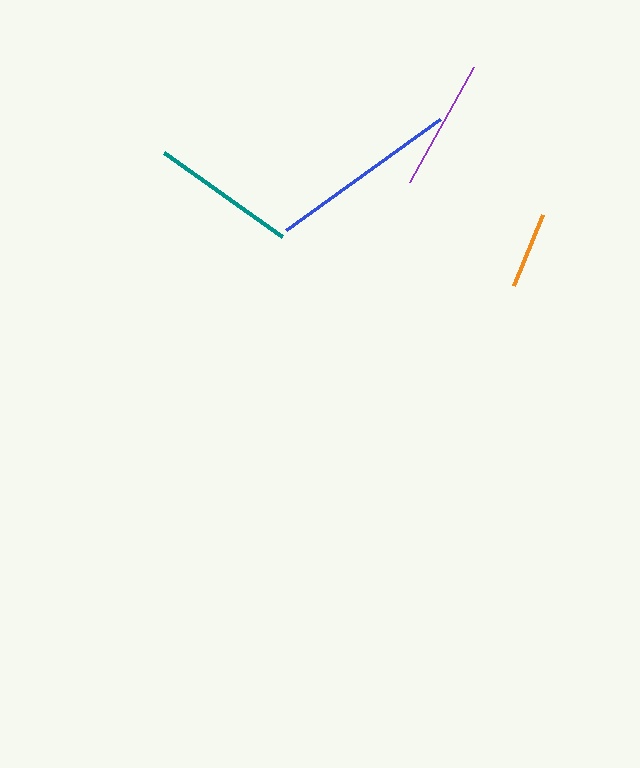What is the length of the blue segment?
The blue segment is approximately 189 pixels long.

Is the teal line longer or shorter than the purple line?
The teal line is longer than the purple line.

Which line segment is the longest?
The blue line is the longest at approximately 189 pixels.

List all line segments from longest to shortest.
From longest to shortest: blue, teal, purple, orange.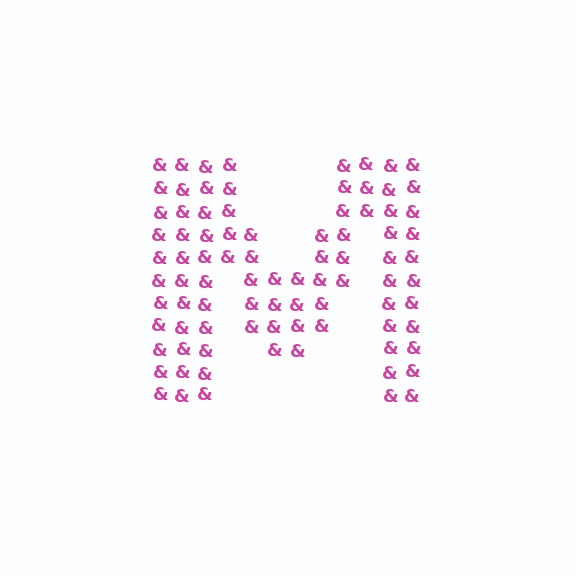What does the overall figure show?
The overall figure shows the letter M.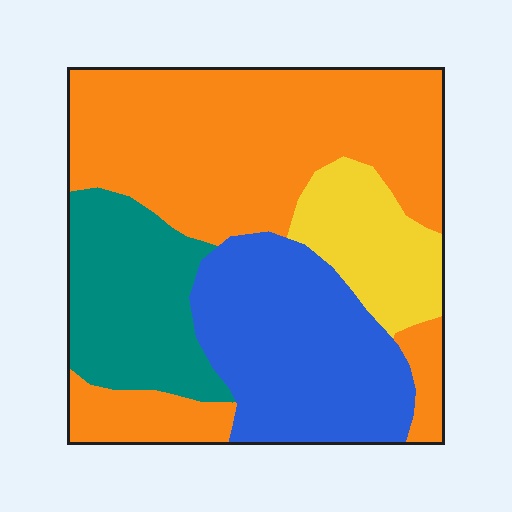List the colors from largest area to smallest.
From largest to smallest: orange, blue, teal, yellow.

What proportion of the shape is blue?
Blue takes up less than a quarter of the shape.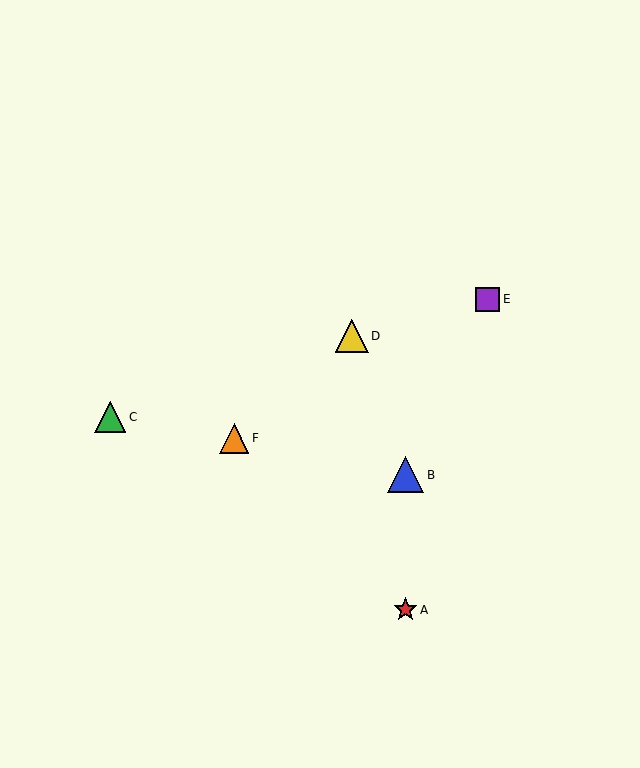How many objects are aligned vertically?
2 objects (A, B) are aligned vertically.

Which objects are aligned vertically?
Objects A, B are aligned vertically.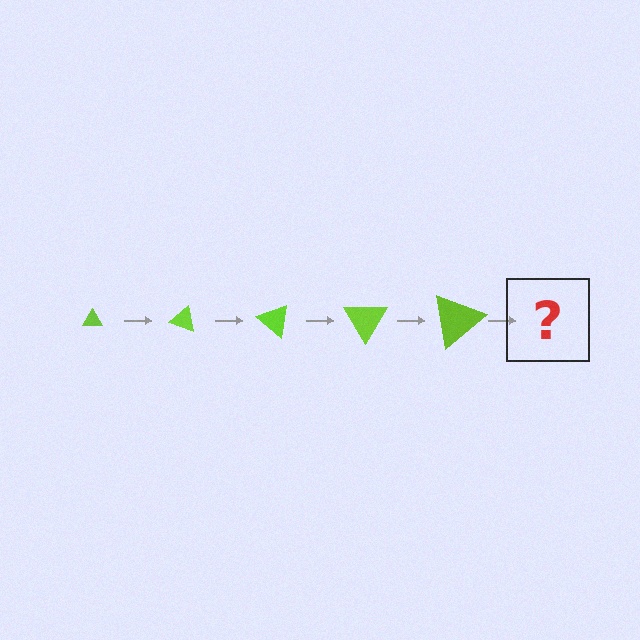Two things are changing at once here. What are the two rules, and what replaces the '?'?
The two rules are that the triangle grows larger each step and it rotates 20 degrees each step. The '?' should be a triangle, larger than the previous one and rotated 100 degrees from the start.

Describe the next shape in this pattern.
It should be a triangle, larger than the previous one and rotated 100 degrees from the start.